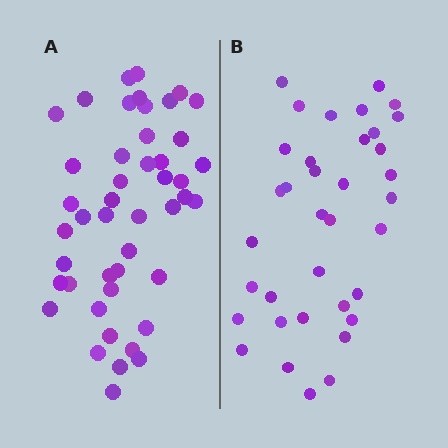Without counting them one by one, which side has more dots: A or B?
Region A (the left region) has more dots.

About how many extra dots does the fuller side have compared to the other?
Region A has roughly 10 or so more dots than region B.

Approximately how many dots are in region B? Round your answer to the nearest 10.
About 40 dots. (The exact count is 36, which rounds to 40.)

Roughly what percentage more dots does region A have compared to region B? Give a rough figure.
About 30% more.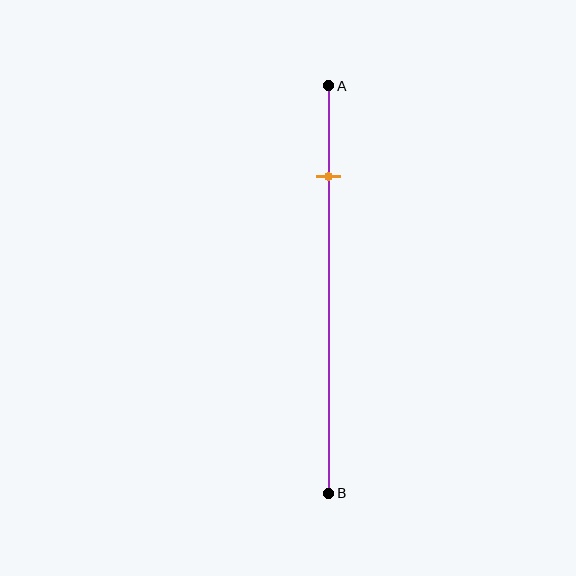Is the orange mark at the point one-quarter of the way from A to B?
Yes, the mark is approximately at the one-quarter point.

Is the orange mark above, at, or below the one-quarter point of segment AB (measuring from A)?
The orange mark is approximately at the one-quarter point of segment AB.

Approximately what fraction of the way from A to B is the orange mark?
The orange mark is approximately 20% of the way from A to B.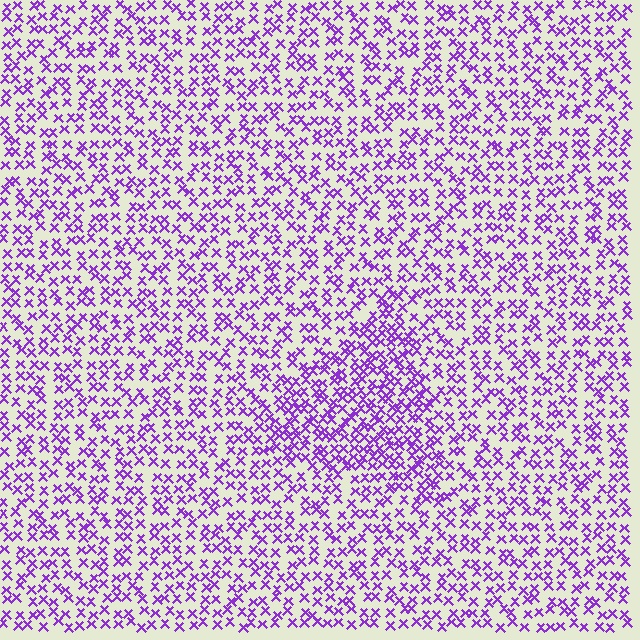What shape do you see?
I see a triangle.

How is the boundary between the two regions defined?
The boundary is defined by a change in element density (approximately 1.7x ratio). All elements are the same color, size, and shape.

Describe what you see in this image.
The image contains small purple elements arranged at two different densities. A triangle-shaped region is visible where the elements are more densely packed than the surrounding area.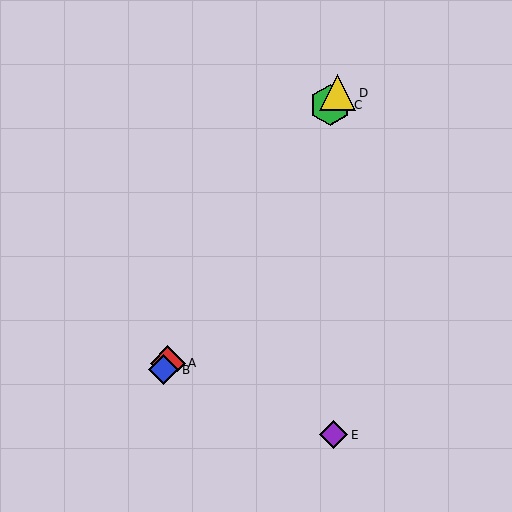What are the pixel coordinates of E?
Object E is at (333, 435).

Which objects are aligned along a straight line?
Objects A, B, C, D are aligned along a straight line.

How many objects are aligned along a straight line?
4 objects (A, B, C, D) are aligned along a straight line.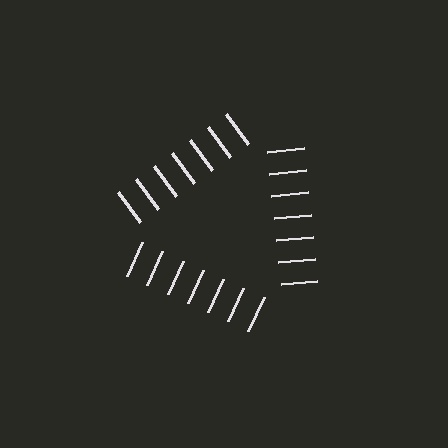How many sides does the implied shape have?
3 sides — the line-ends trace a triangle.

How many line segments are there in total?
21 — 7 along each of the 3 edges.